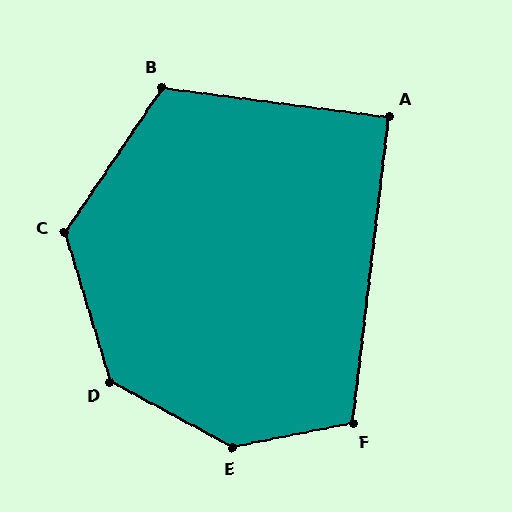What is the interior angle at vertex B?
Approximately 117 degrees (obtuse).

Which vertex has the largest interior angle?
E, at approximately 140 degrees.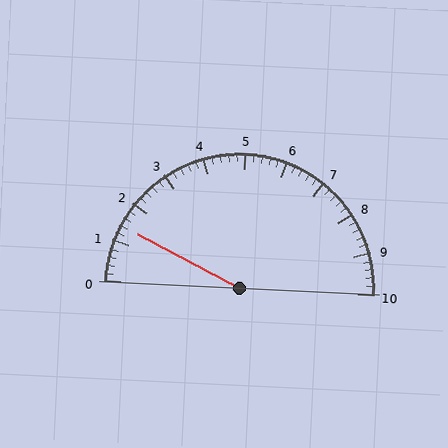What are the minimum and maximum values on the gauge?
The gauge ranges from 0 to 10.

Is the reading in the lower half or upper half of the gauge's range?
The reading is in the lower half of the range (0 to 10).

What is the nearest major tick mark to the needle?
The nearest major tick mark is 1.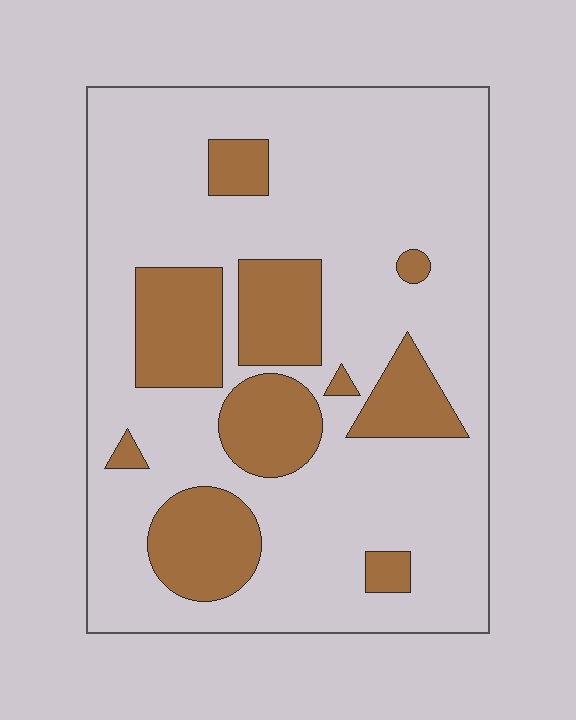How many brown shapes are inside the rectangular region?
10.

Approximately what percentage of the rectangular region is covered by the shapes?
Approximately 25%.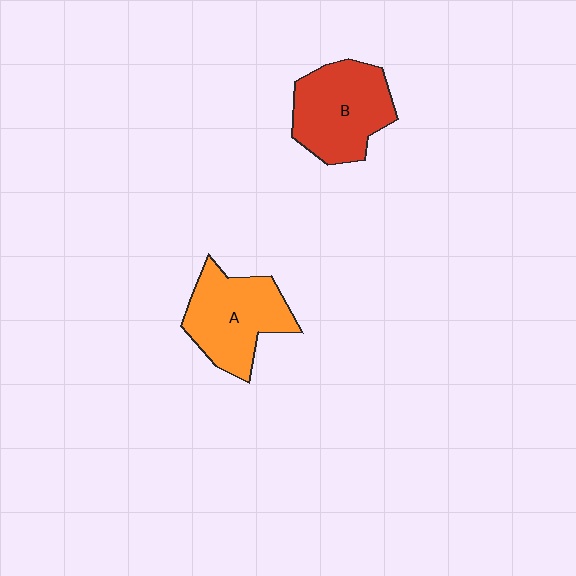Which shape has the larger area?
Shape B (red).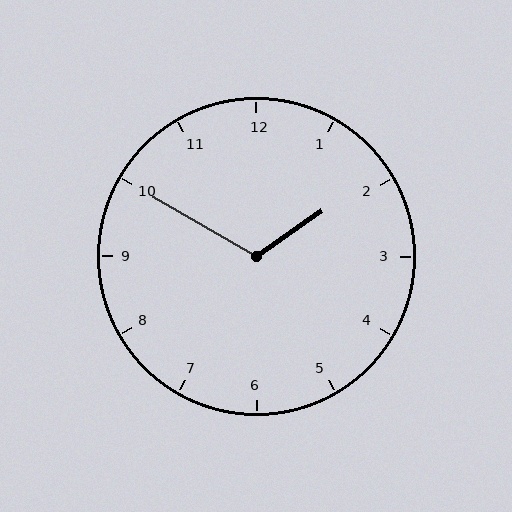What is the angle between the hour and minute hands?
Approximately 115 degrees.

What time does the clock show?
1:50.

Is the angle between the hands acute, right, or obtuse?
It is obtuse.